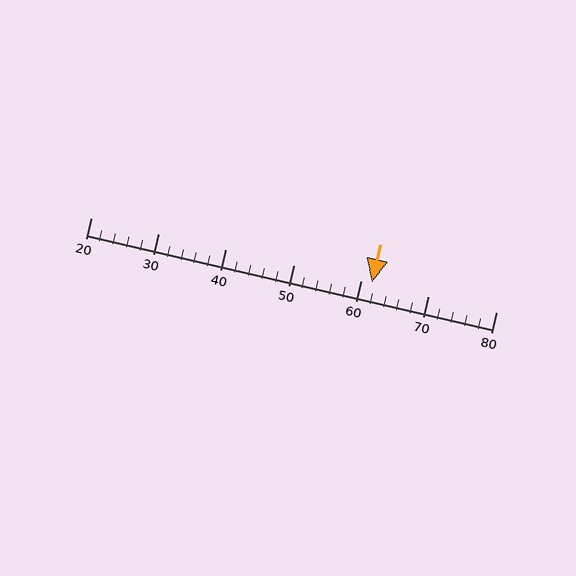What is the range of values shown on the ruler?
The ruler shows values from 20 to 80.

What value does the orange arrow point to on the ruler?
The orange arrow points to approximately 62.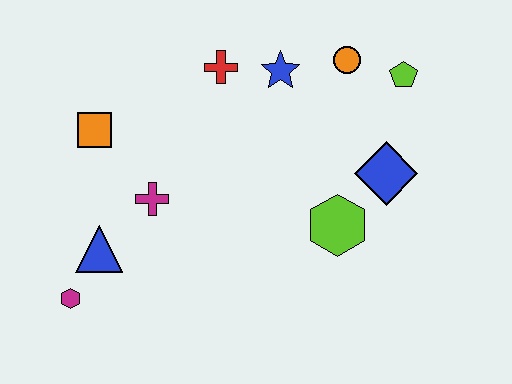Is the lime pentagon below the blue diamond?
No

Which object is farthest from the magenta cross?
The lime pentagon is farthest from the magenta cross.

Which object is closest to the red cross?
The blue star is closest to the red cross.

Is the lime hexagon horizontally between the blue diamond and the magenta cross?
Yes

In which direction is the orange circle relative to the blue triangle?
The orange circle is to the right of the blue triangle.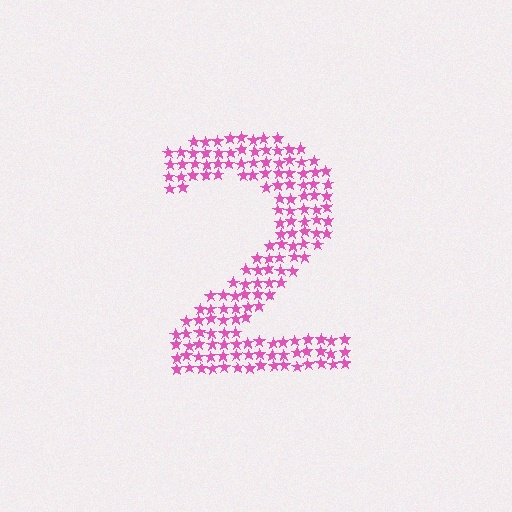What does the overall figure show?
The overall figure shows the digit 2.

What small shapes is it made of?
It is made of small stars.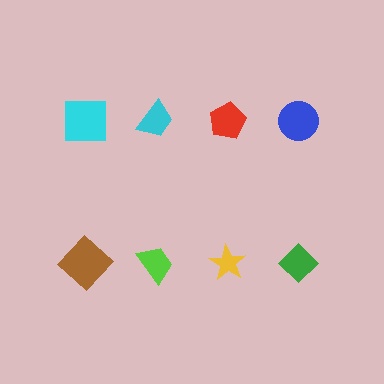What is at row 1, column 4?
A blue circle.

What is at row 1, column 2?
A cyan trapezoid.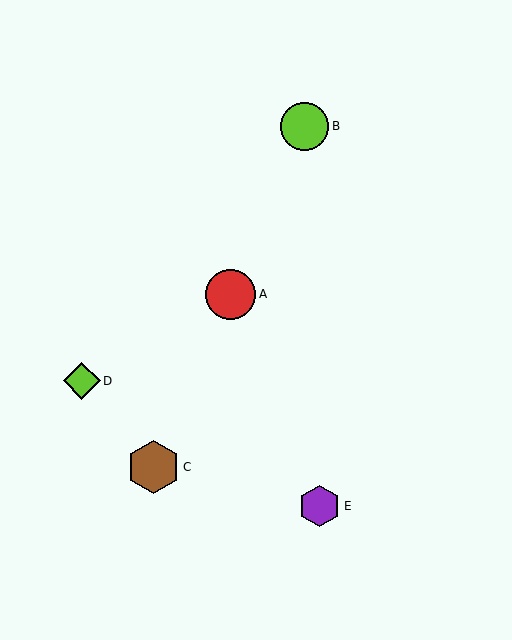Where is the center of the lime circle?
The center of the lime circle is at (305, 126).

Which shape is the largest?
The brown hexagon (labeled C) is the largest.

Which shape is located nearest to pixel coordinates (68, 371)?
The lime diamond (labeled D) at (82, 381) is nearest to that location.